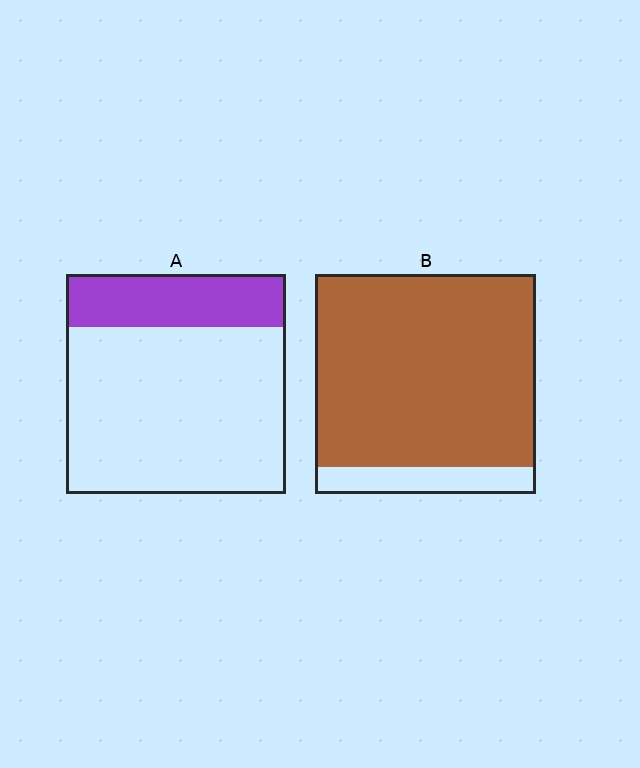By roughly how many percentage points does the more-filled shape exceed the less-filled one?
By roughly 65 percentage points (B over A).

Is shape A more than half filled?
No.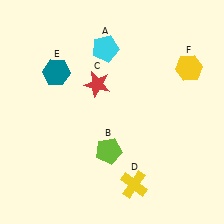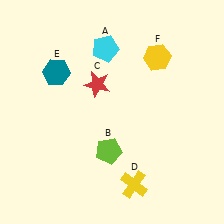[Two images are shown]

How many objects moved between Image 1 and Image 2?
1 object moved between the two images.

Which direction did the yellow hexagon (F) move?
The yellow hexagon (F) moved left.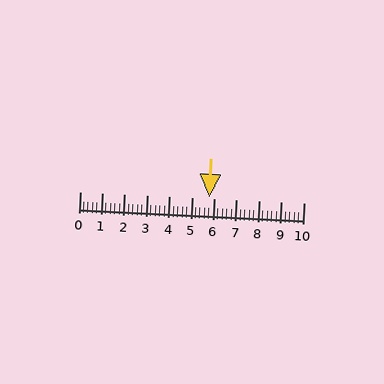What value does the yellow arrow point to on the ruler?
The yellow arrow points to approximately 5.8.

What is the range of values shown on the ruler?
The ruler shows values from 0 to 10.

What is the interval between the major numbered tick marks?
The major tick marks are spaced 1 units apart.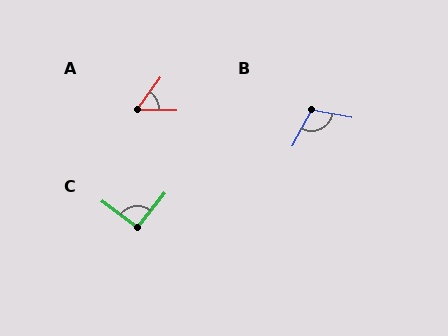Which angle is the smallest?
A, at approximately 55 degrees.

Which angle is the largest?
B, at approximately 108 degrees.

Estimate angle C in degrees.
Approximately 91 degrees.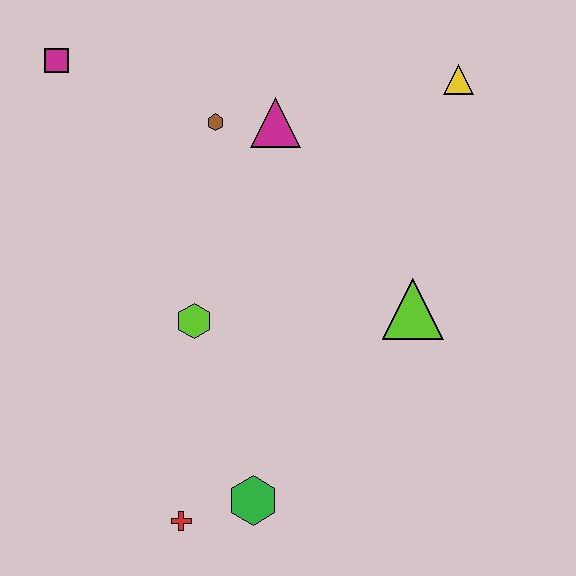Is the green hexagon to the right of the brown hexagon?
Yes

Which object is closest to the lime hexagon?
The green hexagon is closest to the lime hexagon.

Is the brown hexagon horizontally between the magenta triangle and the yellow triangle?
No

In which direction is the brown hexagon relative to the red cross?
The brown hexagon is above the red cross.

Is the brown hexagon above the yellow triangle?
No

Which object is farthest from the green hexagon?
The magenta square is farthest from the green hexagon.